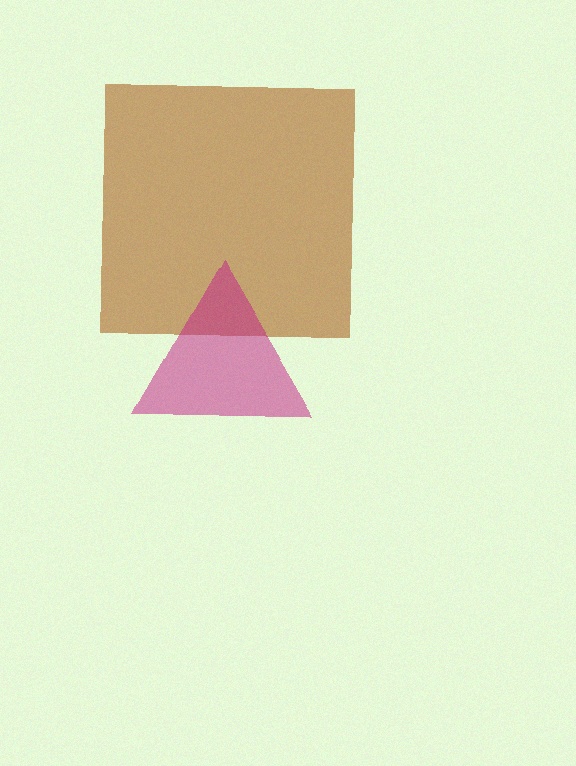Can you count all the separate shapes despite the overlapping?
Yes, there are 2 separate shapes.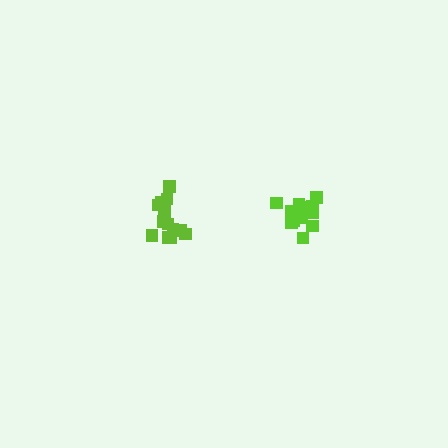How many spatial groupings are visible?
There are 2 spatial groupings.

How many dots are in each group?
Group 1: 13 dots, Group 2: 14 dots (27 total).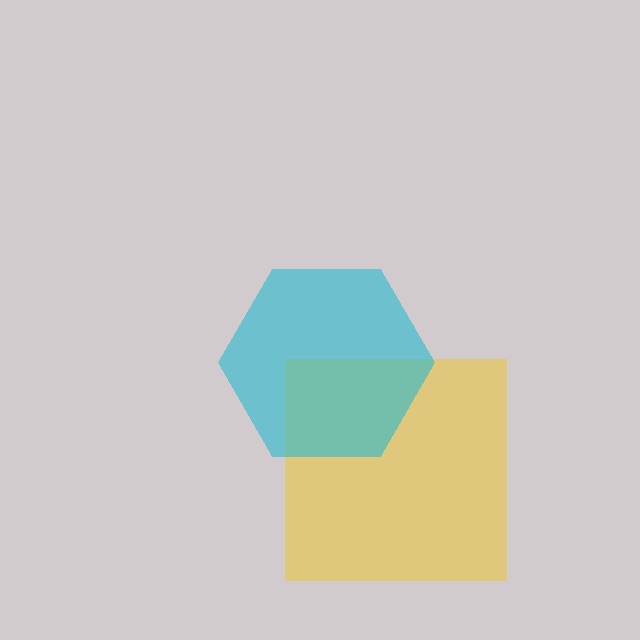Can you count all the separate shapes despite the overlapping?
Yes, there are 2 separate shapes.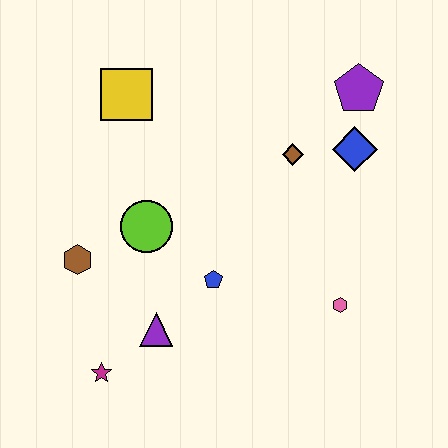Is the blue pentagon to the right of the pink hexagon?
No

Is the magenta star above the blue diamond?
No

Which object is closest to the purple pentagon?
The blue diamond is closest to the purple pentagon.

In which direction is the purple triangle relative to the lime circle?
The purple triangle is below the lime circle.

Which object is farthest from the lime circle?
The purple pentagon is farthest from the lime circle.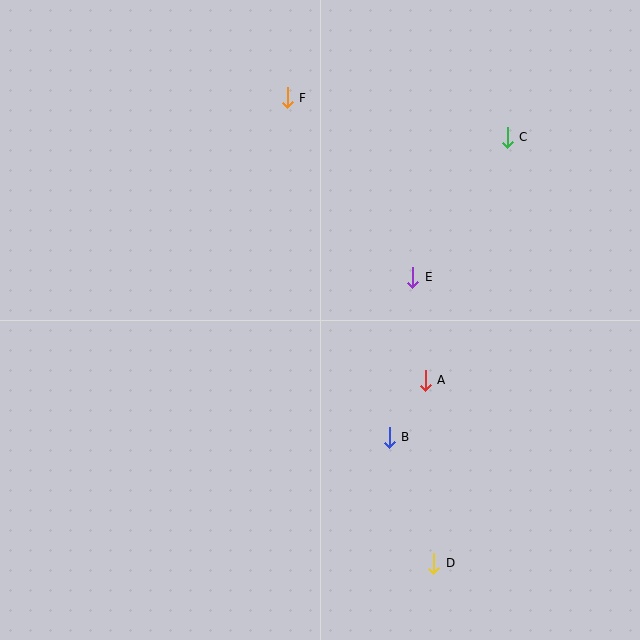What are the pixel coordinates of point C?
Point C is at (507, 137).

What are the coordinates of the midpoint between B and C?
The midpoint between B and C is at (448, 287).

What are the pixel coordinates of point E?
Point E is at (413, 277).